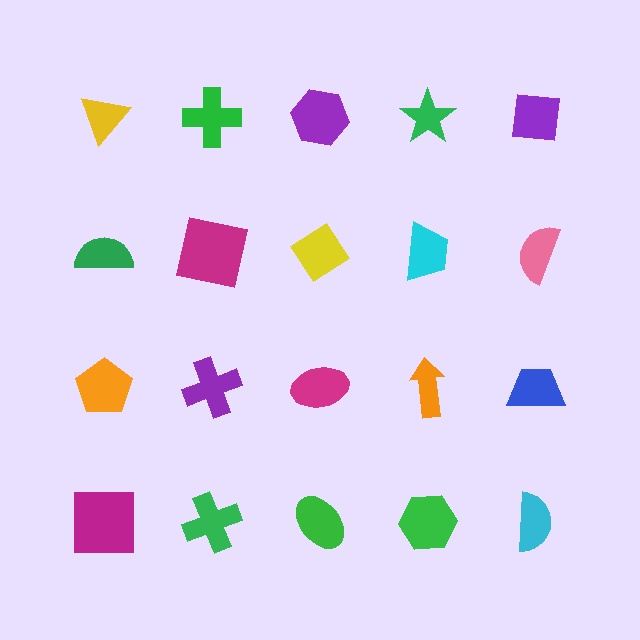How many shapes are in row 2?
5 shapes.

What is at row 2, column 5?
A pink semicircle.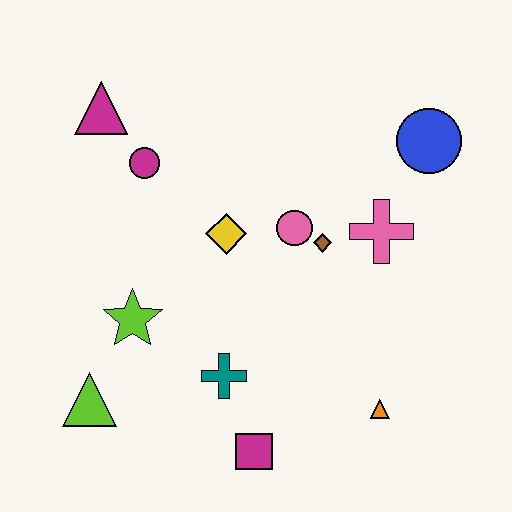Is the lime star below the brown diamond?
Yes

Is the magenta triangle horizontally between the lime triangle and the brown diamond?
Yes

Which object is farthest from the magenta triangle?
The orange triangle is farthest from the magenta triangle.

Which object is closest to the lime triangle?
The lime star is closest to the lime triangle.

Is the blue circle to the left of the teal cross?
No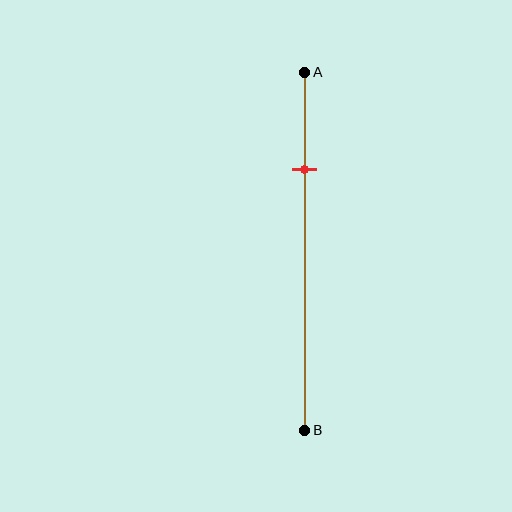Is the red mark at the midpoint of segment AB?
No, the mark is at about 25% from A, not at the 50% midpoint.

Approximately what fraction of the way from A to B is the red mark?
The red mark is approximately 25% of the way from A to B.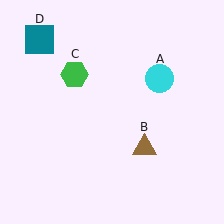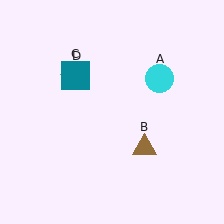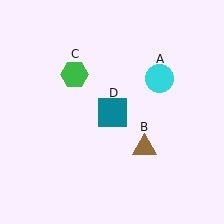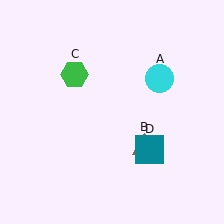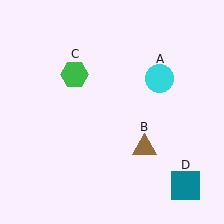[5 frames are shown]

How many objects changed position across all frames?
1 object changed position: teal square (object D).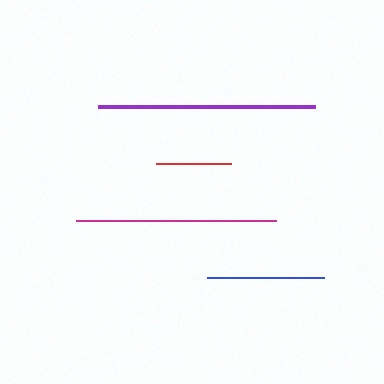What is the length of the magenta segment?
The magenta segment is approximately 200 pixels long.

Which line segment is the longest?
The purple line is the longest at approximately 216 pixels.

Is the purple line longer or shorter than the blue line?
The purple line is longer than the blue line.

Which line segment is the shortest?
The red line is the shortest at approximately 75 pixels.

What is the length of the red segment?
The red segment is approximately 75 pixels long.